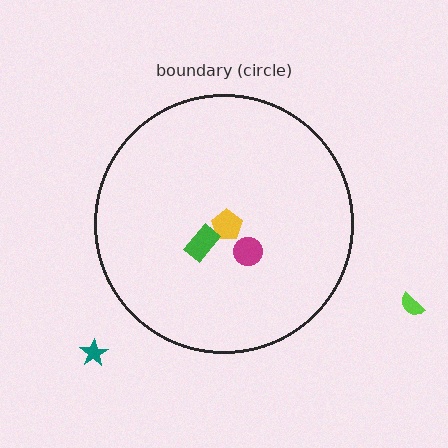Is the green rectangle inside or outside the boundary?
Inside.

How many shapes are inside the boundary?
3 inside, 2 outside.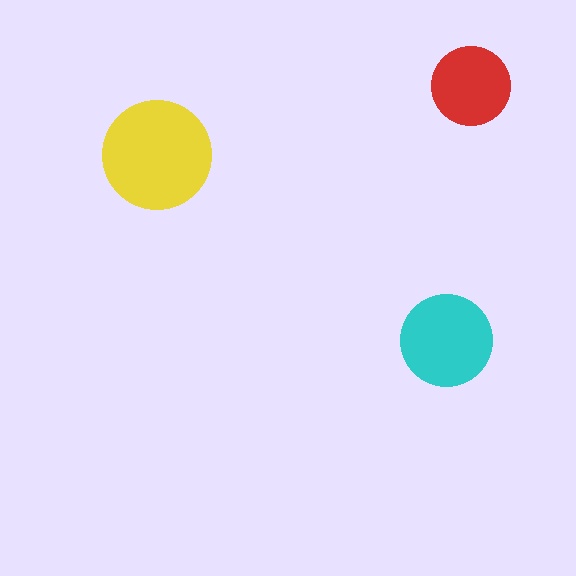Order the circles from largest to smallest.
the yellow one, the cyan one, the red one.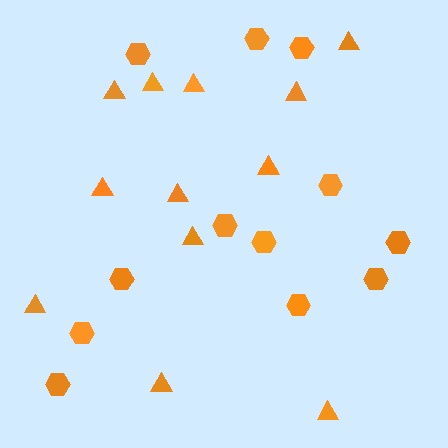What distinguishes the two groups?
There are 2 groups: one group of hexagons (12) and one group of triangles (12).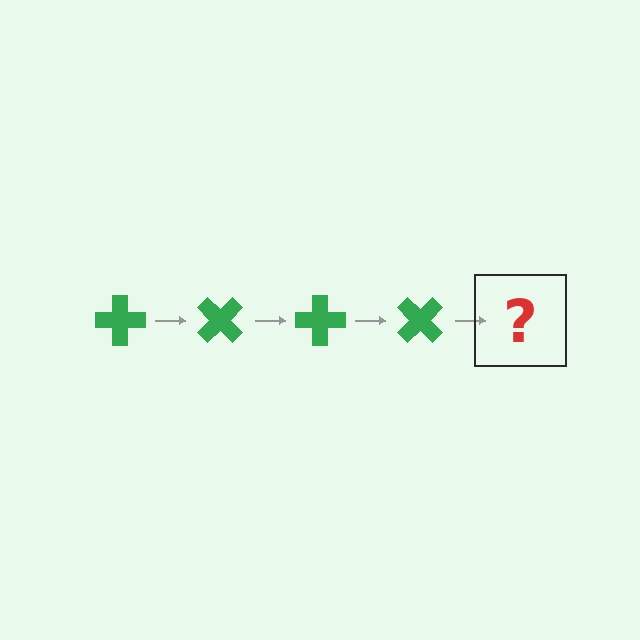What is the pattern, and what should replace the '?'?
The pattern is that the cross rotates 45 degrees each step. The '?' should be a green cross rotated 180 degrees.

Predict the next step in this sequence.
The next step is a green cross rotated 180 degrees.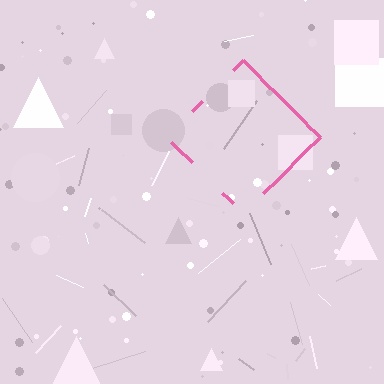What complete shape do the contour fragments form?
The contour fragments form a diamond.